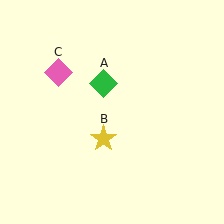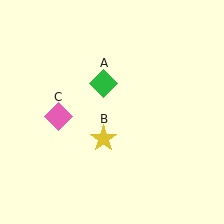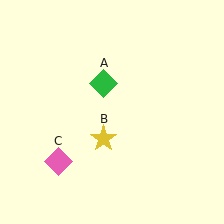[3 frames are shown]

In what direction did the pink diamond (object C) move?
The pink diamond (object C) moved down.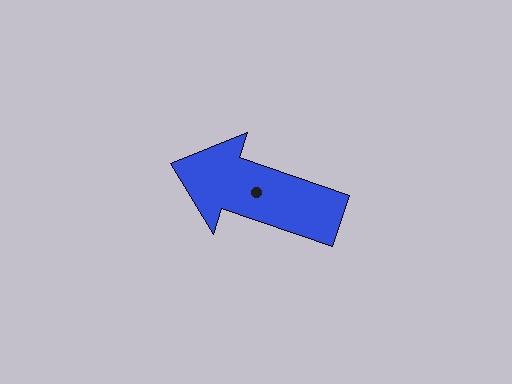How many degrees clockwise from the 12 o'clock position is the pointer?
Approximately 289 degrees.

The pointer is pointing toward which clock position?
Roughly 10 o'clock.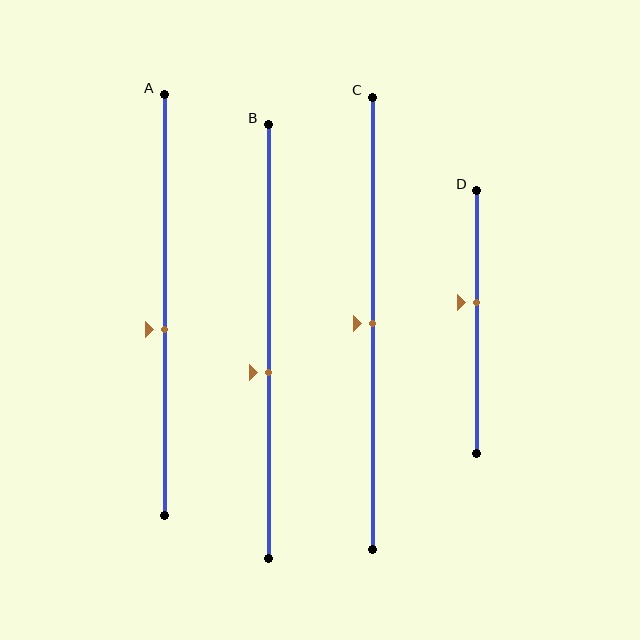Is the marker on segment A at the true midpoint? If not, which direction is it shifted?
No, the marker on segment A is shifted downward by about 6% of the segment length.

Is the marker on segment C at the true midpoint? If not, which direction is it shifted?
Yes, the marker on segment C is at the true midpoint.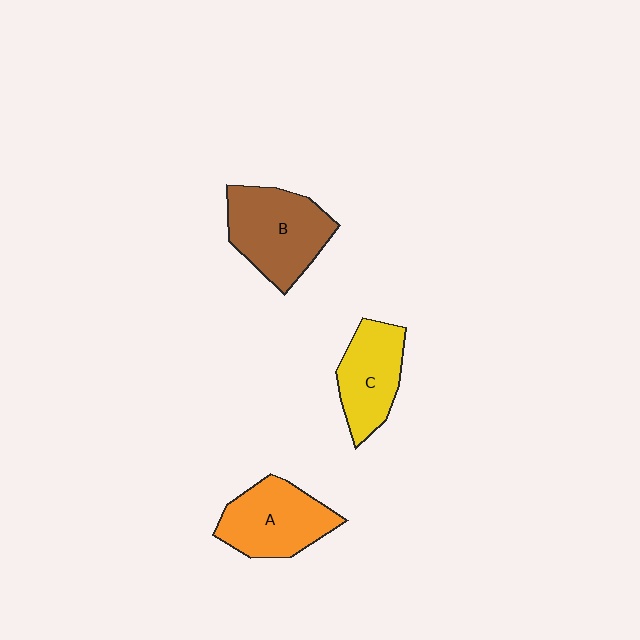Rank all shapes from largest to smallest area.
From largest to smallest: B (brown), A (orange), C (yellow).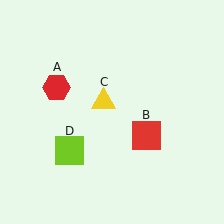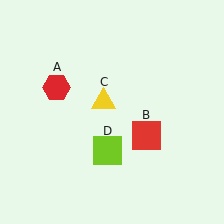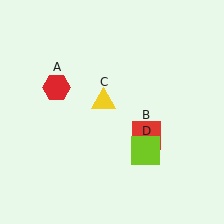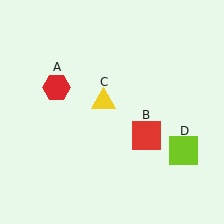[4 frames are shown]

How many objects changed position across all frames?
1 object changed position: lime square (object D).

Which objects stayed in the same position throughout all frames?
Red hexagon (object A) and red square (object B) and yellow triangle (object C) remained stationary.